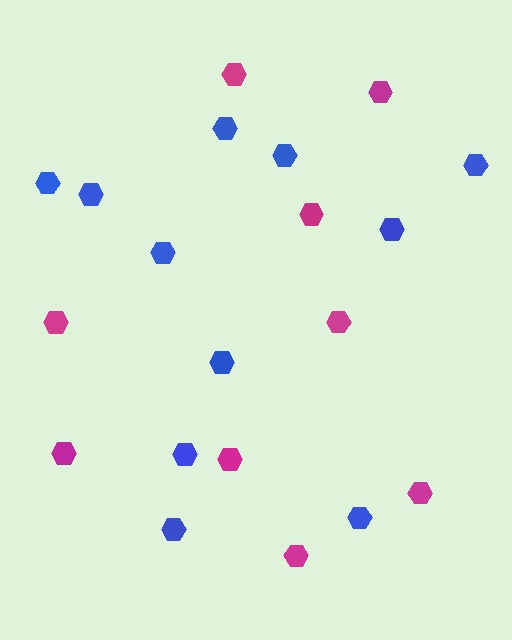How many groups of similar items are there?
There are 2 groups: one group of magenta hexagons (9) and one group of blue hexagons (11).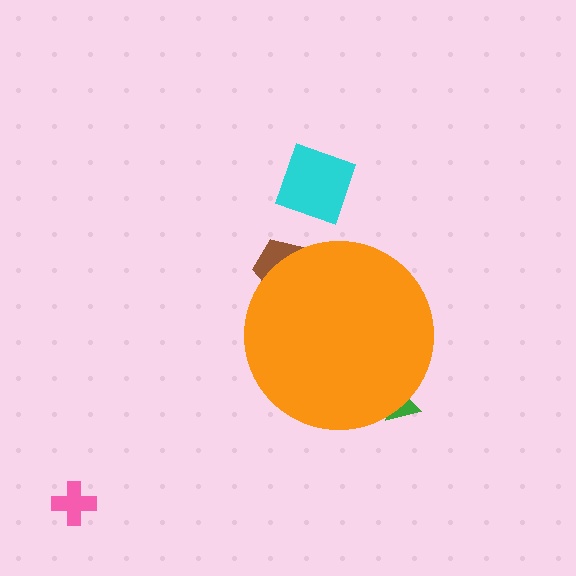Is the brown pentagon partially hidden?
Yes, the brown pentagon is partially hidden behind the orange circle.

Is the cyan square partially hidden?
No, the cyan square is fully visible.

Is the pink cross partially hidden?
No, the pink cross is fully visible.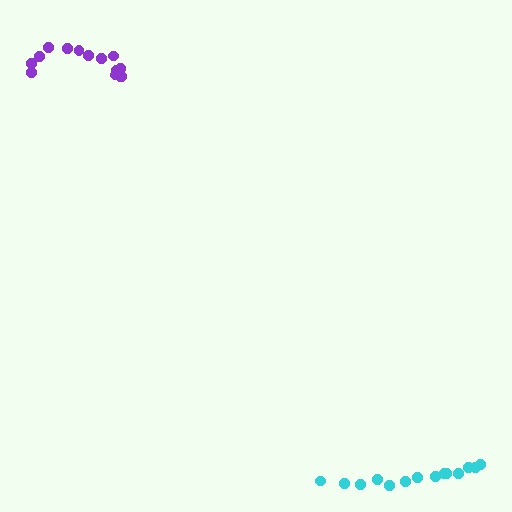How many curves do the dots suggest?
There are 2 distinct paths.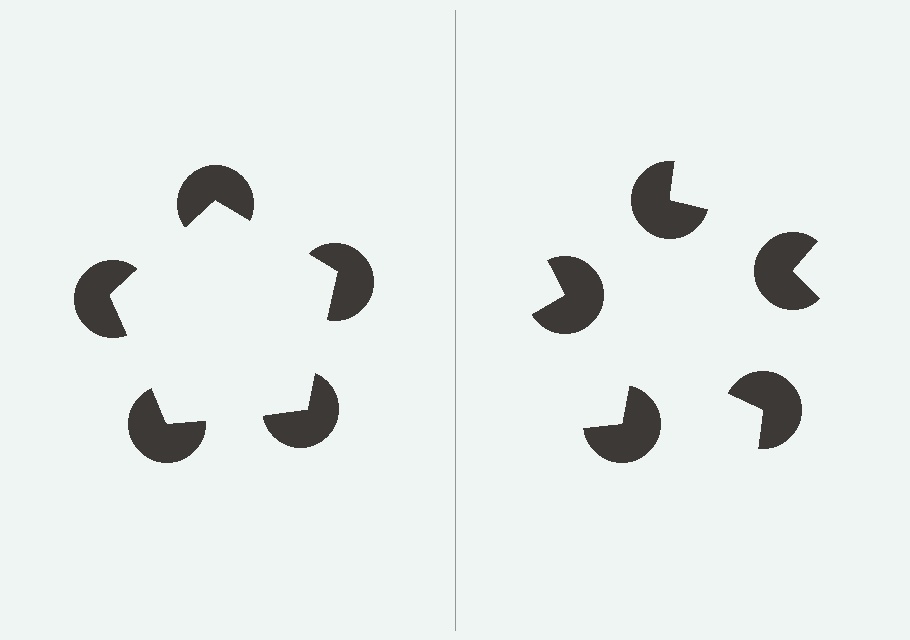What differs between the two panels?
The pac-man discs are positioned identically on both sides; only the wedge orientations differ. On the left they align to a pentagon; on the right they are misaligned.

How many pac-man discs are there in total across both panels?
10 — 5 on each side.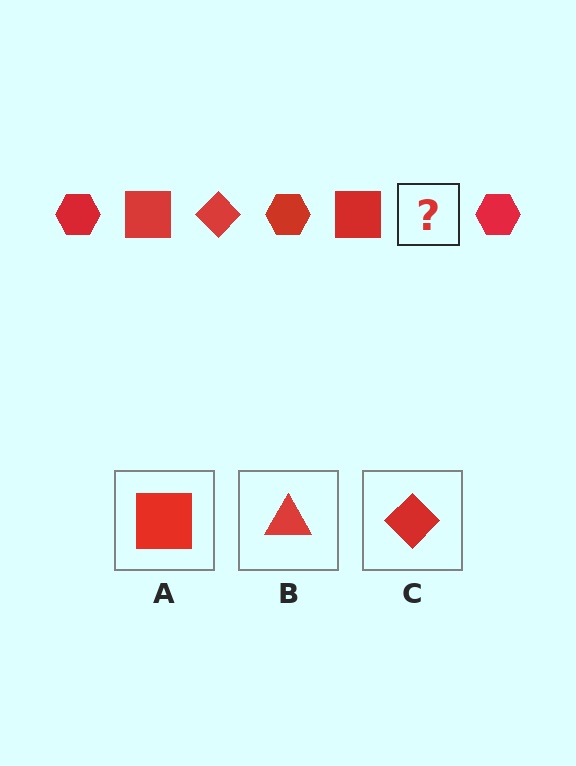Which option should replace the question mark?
Option C.